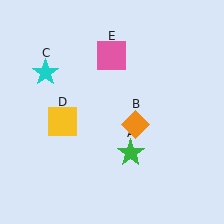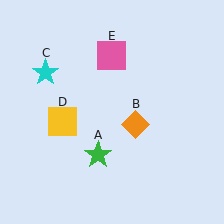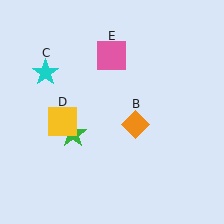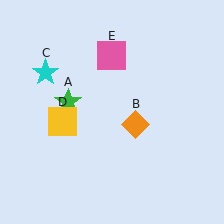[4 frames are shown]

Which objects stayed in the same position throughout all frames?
Orange diamond (object B) and cyan star (object C) and yellow square (object D) and pink square (object E) remained stationary.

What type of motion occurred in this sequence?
The green star (object A) rotated clockwise around the center of the scene.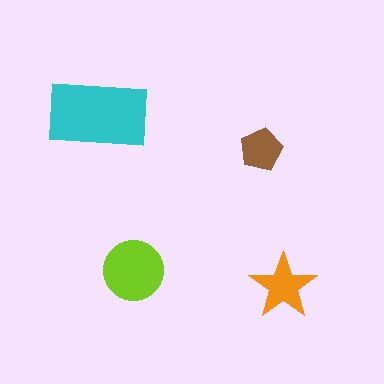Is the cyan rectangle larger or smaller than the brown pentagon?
Larger.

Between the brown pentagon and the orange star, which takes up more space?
The orange star.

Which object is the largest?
The cyan rectangle.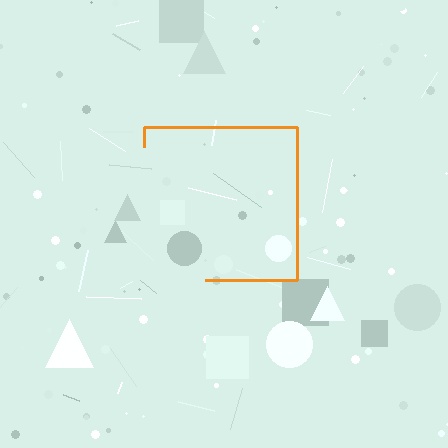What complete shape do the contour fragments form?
The contour fragments form a square.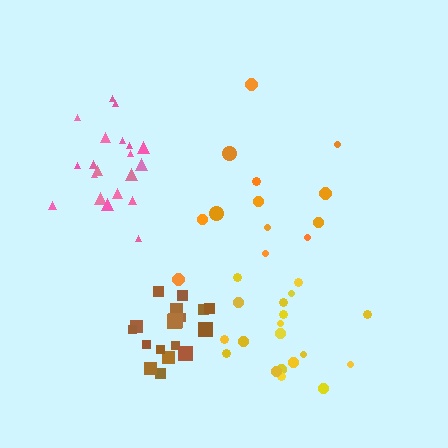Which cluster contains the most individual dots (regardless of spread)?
Pink (20).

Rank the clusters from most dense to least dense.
brown, pink, yellow, orange.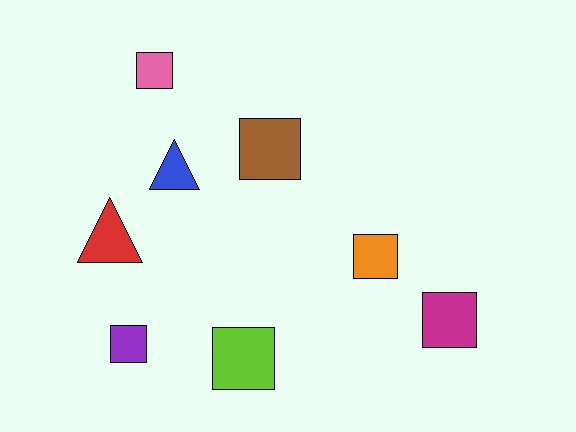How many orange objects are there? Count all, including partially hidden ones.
There is 1 orange object.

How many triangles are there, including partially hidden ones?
There are 2 triangles.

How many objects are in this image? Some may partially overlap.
There are 8 objects.